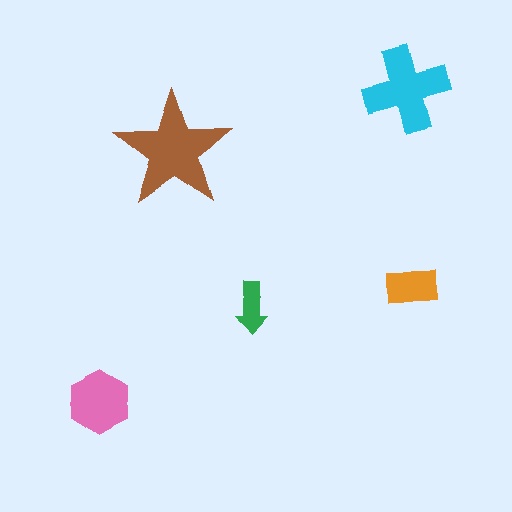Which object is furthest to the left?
The pink hexagon is leftmost.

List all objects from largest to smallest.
The brown star, the cyan cross, the pink hexagon, the orange rectangle, the green arrow.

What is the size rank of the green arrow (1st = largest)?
5th.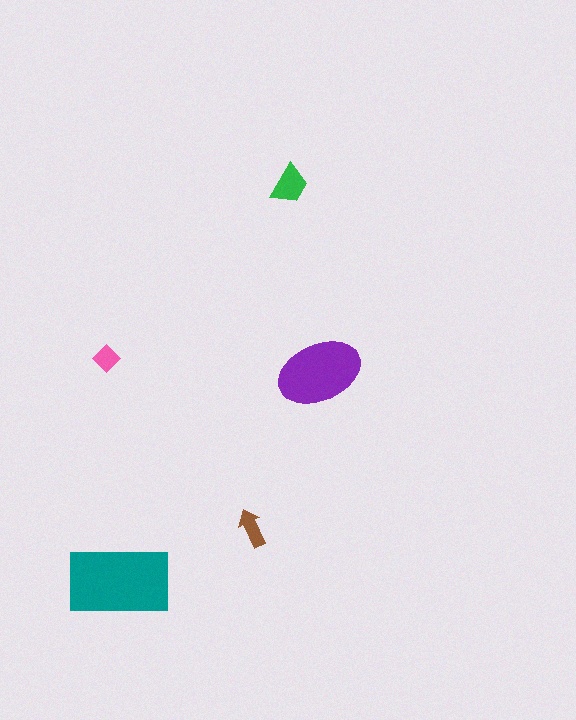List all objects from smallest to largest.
The pink diamond, the brown arrow, the green trapezoid, the purple ellipse, the teal rectangle.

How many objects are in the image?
There are 5 objects in the image.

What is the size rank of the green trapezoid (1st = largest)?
3rd.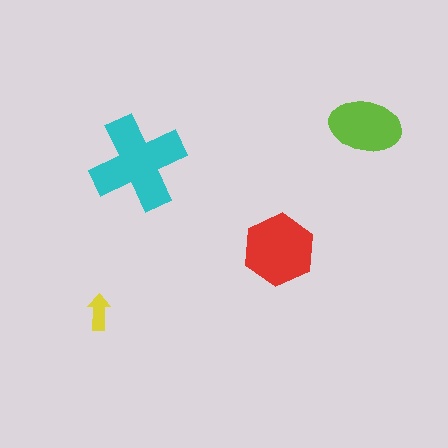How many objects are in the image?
There are 4 objects in the image.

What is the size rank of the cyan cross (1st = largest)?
1st.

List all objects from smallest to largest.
The yellow arrow, the lime ellipse, the red hexagon, the cyan cross.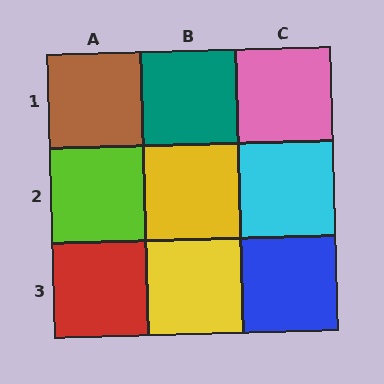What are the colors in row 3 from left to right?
Red, yellow, blue.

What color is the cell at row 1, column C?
Pink.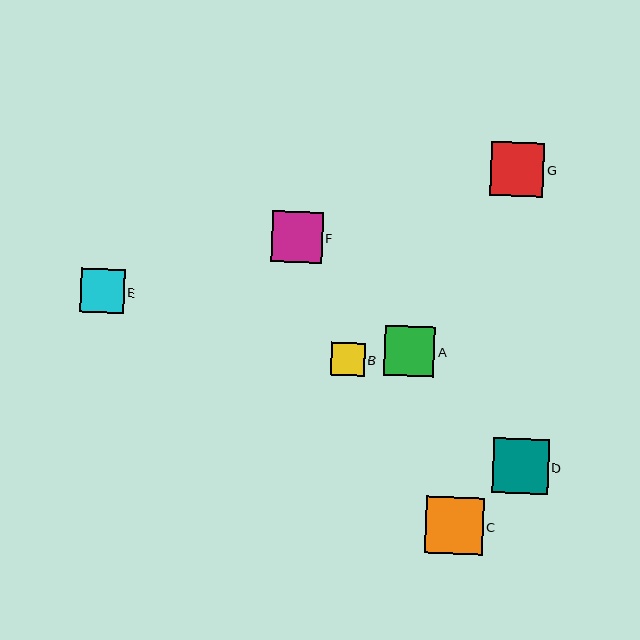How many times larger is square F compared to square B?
Square F is approximately 1.5 times the size of square B.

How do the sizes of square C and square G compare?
Square C and square G are approximately the same size.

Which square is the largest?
Square C is the largest with a size of approximately 58 pixels.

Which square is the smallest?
Square B is the smallest with a size of approximately 33 pixels.